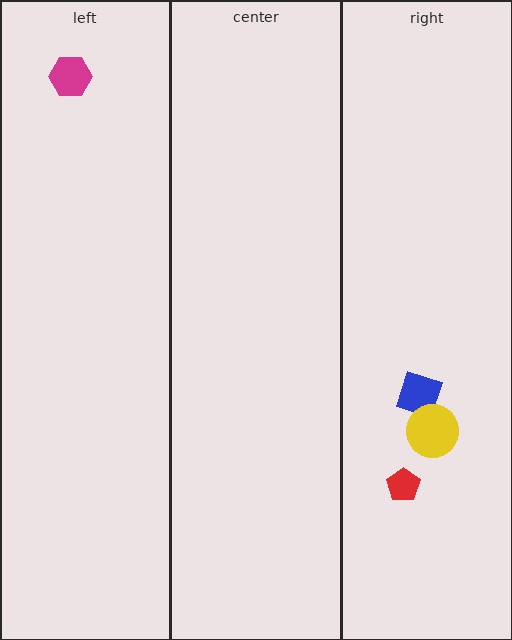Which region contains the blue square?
The right region.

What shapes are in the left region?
The magenta hexagon.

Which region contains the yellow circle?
The right region.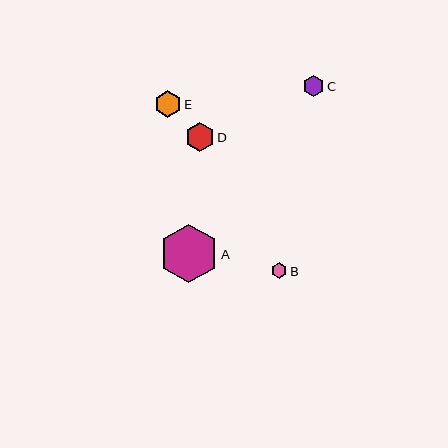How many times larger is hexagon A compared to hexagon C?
Hexagon A is approximately 2.9 times the size of hexagon C.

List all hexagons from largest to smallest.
From largest to smallest: A, D, E, C, B.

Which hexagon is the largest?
Hexagon A is the largest with a size of approximately 59 pixels.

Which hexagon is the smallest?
Hexagon B is the smallest with a size of approximately 16 pixels.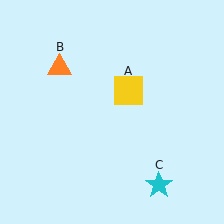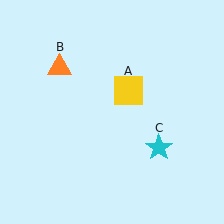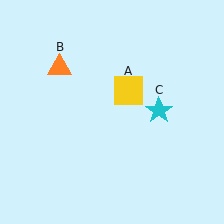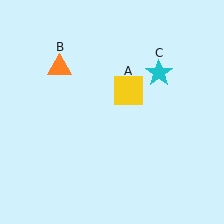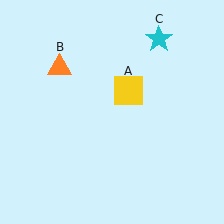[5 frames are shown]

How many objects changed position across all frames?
1 object changed position: cyan star (object C).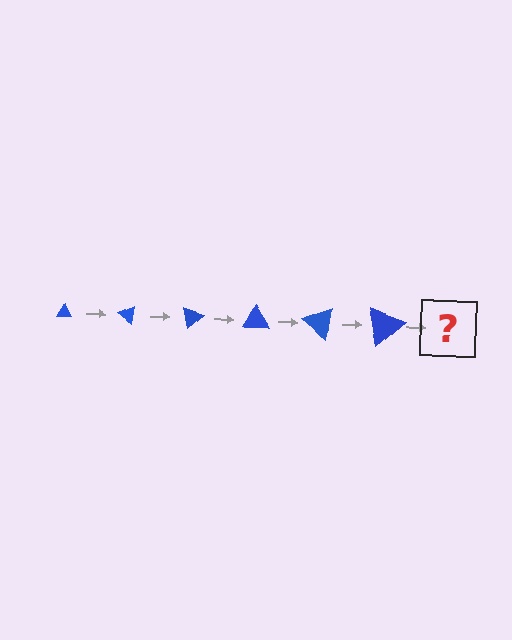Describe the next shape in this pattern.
It should be a triangle, larger than the previous one and rotated 240 degrees from the start.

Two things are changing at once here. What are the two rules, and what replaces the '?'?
The two rules are that the triangle grows larger each step and it rotates 40 degrees each step. The '?' should be a triangle, larger than the previous one and rotated 240 degrees from the start.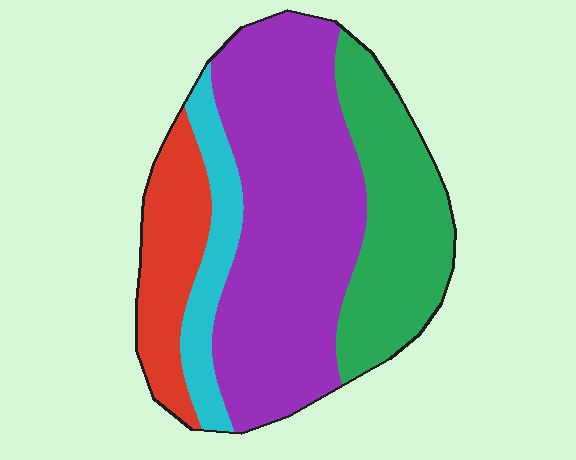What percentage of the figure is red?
Red takes up about one sixth (1/6) of the figure.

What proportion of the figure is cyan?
Cyan covers roughly 10% of the figure.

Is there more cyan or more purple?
Purple.